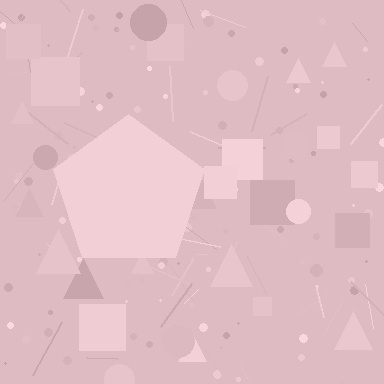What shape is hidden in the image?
A pentagon is hidden in the image.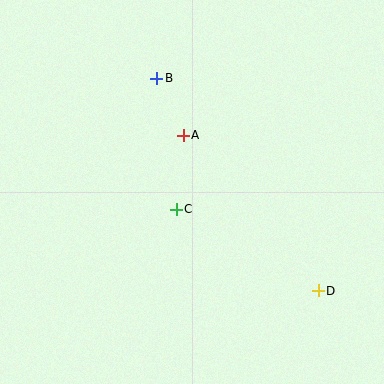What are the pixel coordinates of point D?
Point D is at (318, 291).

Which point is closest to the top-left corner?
Point B is closest to the top-left corner.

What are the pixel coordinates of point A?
Point A is at (183, 135).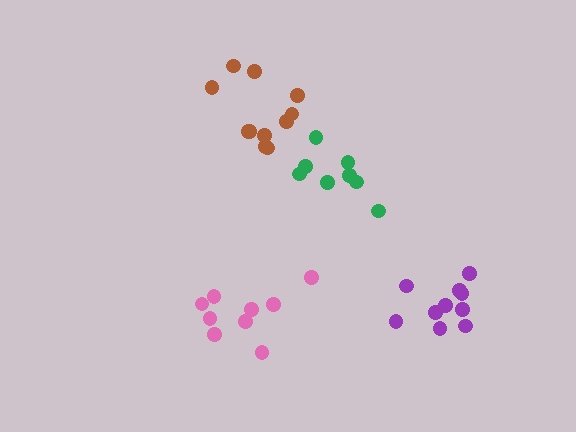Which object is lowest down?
The pink cluster is bottommost.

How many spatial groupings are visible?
There are 4 spatial groupings.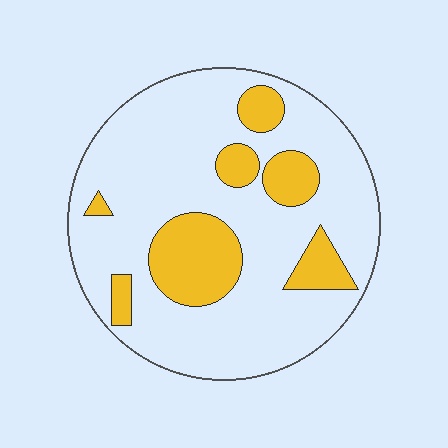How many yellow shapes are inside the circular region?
7.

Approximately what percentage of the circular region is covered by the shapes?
Approximately 20%.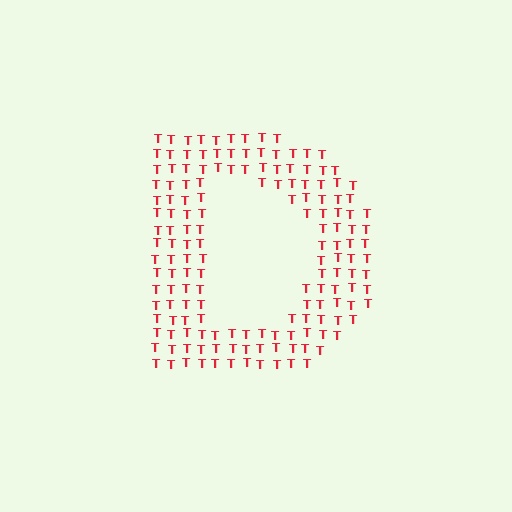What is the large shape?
The large shape is the letter D.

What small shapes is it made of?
It is made of small letter T's.